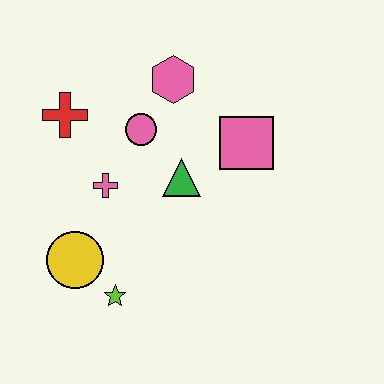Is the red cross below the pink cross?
No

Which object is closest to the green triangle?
The pink circle is closest to the green triangle.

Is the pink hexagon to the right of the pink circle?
Yes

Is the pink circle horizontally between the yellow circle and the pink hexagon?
Yes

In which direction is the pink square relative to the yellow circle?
The pink square is to the right of the yellow circle.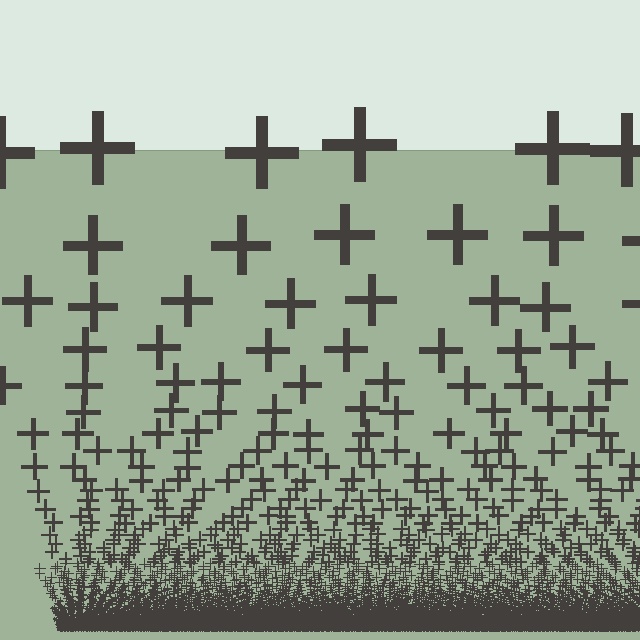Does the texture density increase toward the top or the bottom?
Density increases toward the bottom.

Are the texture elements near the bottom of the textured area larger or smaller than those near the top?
Smaller. The gradient is inverted — elements near the bottom are smaller and denser.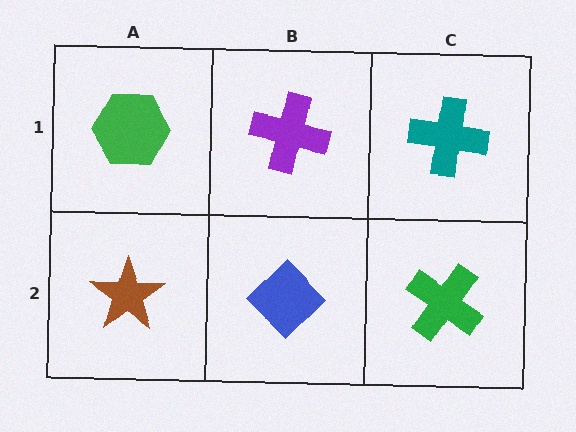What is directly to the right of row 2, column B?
A green cross.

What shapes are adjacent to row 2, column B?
A purple cross (row 1, column B), a brown star (row 2, column A), a green cross (row 2, column C).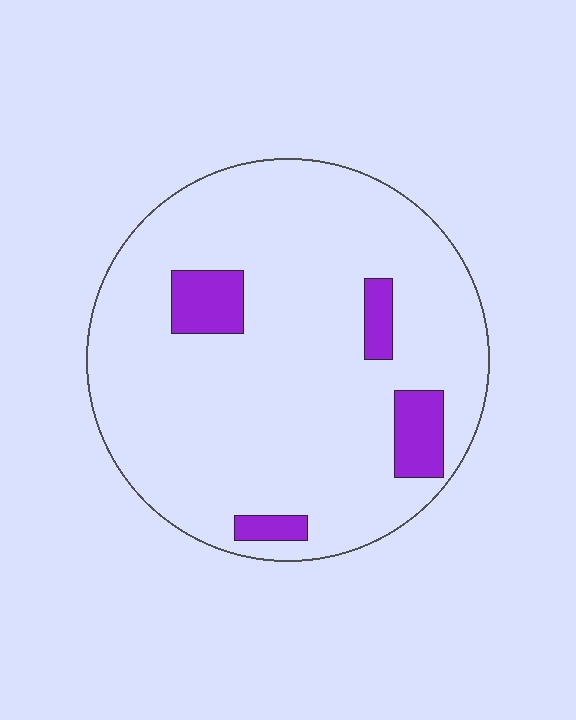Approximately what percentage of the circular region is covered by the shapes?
Approximately 10%.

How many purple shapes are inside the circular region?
4.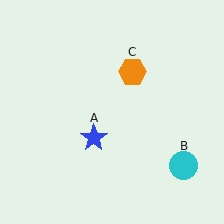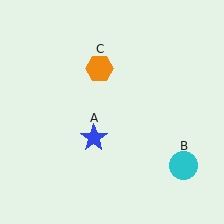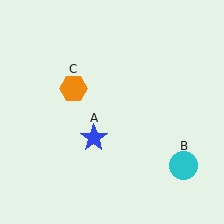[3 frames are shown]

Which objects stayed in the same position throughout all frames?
Blue star (object A) and cyan circle (object B) remained stationary.